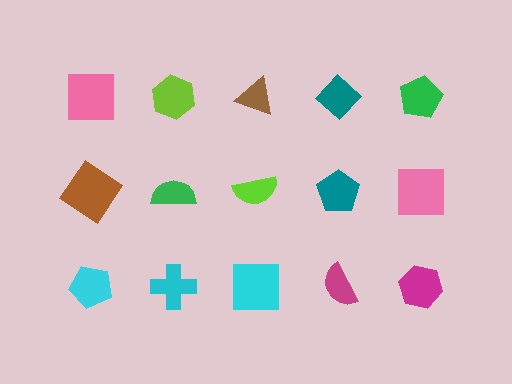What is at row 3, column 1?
A cyan pentagon.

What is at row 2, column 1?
A brown diamond.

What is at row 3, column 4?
A magenta semicircle.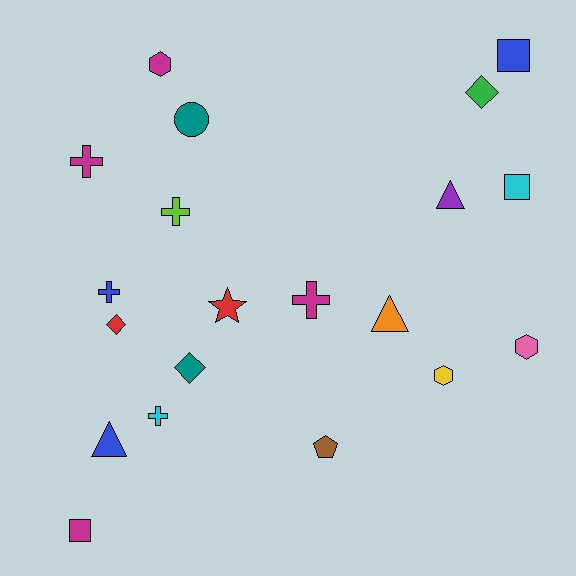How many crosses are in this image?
There are 5 crosses.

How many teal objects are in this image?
There are 2 teal objects.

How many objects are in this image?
There are 20 objects.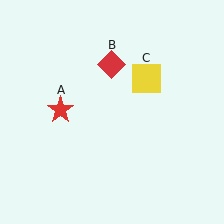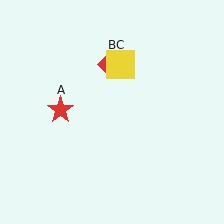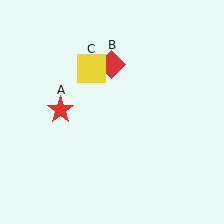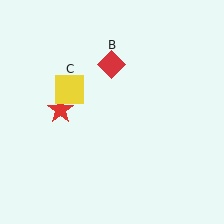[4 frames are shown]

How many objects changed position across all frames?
1 object changed position: yellow square (object C).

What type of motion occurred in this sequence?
The yellow square (object C) rotated counterclockwise around the center of the scene.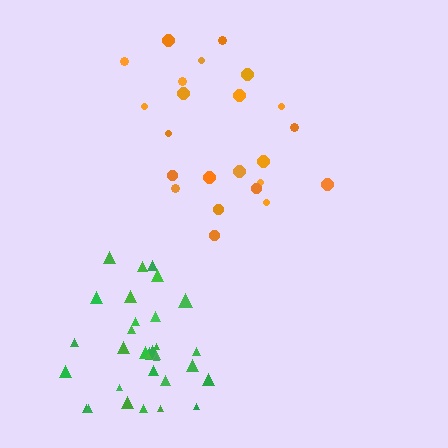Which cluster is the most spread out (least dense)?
Orange.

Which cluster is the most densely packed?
Green.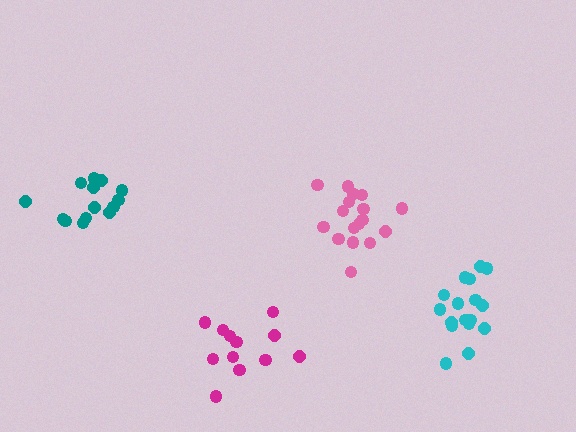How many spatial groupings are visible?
There are 4 spatial groupings.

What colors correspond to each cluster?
The clusters are colored: teal, magenta, cyan, pink.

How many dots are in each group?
Group 1: 14 dots, Group 2: 12 dots, Group 3: 18 dots, Group 4: 17 dots (61 total).